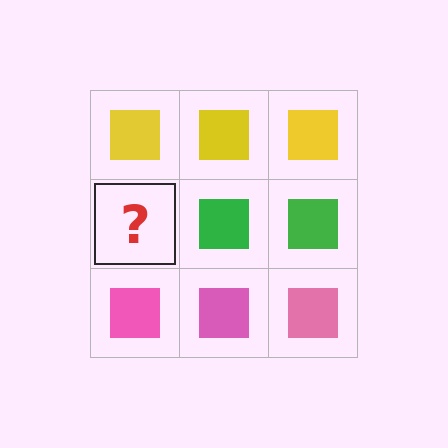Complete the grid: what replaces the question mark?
The question mark should be replaced with a green square.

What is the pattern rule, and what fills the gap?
The rule is that each row has a consistent color. The gap should be filled with a green square.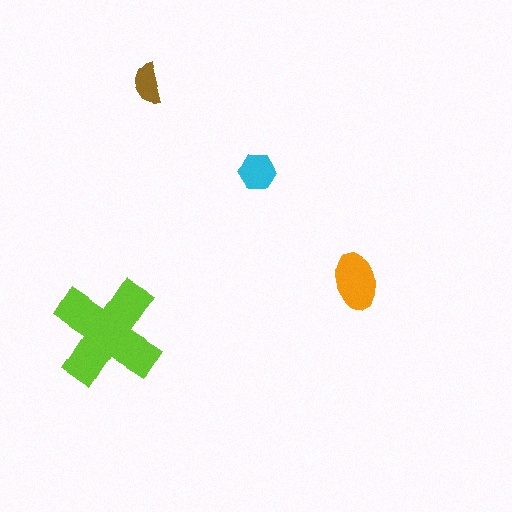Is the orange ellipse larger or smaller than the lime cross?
Smaller.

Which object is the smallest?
The brown semicircle.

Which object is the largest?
The lime cross.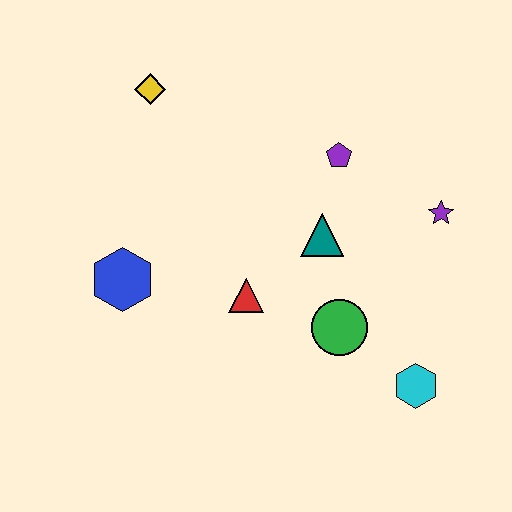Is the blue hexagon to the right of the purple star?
No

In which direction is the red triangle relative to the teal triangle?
The red triangle is to the left of the teal triangle.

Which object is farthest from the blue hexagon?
The purple star is farthest from the blue hexagon.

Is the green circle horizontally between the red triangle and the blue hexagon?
No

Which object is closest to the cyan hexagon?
The green circle is closest to the cyan hexagon.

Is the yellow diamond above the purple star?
Yes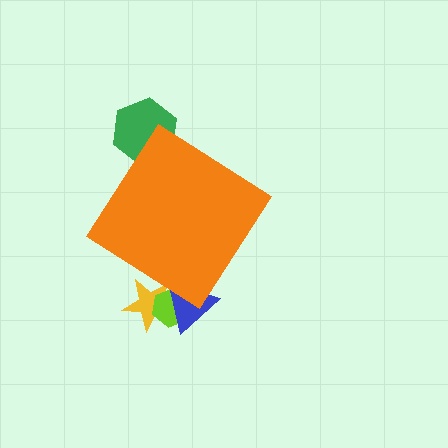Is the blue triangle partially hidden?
Yes, the blue triangle is partially hidden behind the orange diamond.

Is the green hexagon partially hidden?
Yes, the green hexagon is partially hidden behind the orange diamond.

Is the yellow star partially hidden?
Yes, the yellow star is partially hidden behind the orange diamond.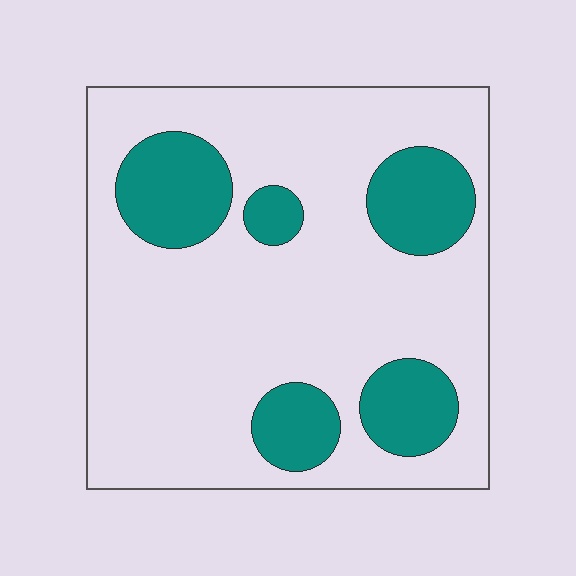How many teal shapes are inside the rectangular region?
5.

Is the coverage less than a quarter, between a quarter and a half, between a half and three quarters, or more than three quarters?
Less than a quarter.